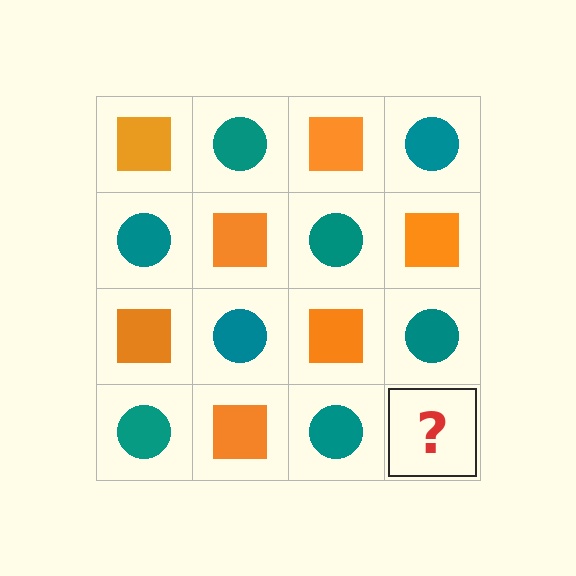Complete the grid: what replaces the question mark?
The question mark should be replaced with an orange square.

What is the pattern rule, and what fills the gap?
The rule is that it alternates orange square and teal circle in a checkerboard pattern. The gap should be filled with an orange square.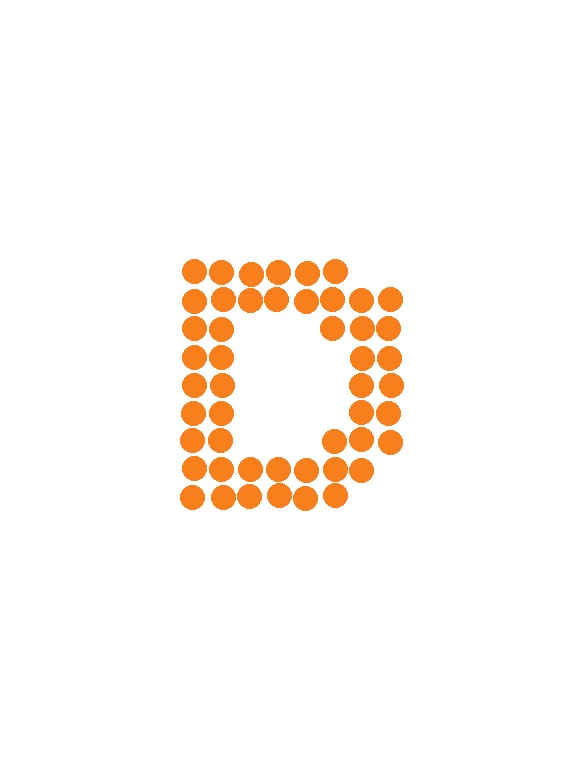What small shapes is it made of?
It is made of small circles.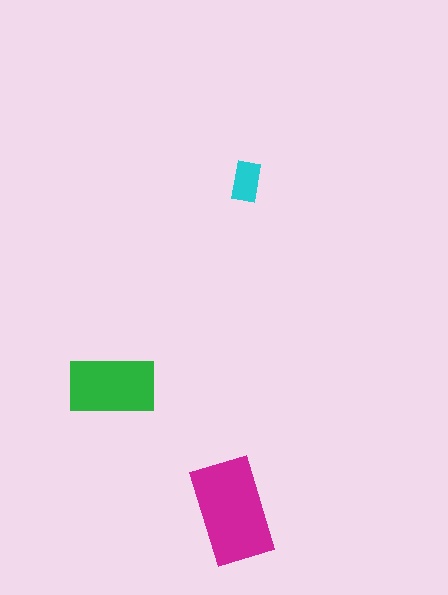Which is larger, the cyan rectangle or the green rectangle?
The green one.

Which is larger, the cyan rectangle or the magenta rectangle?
The magenta one.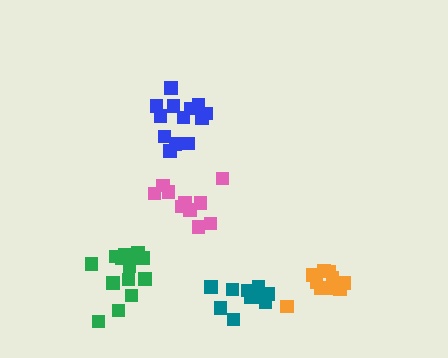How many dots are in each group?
Group 1: 10 dots, Group 2: 13 dots, Group 3: 12 dots, Group 4: 10 dots, Group 5: 13 dots (58 total).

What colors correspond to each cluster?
The clusters are colored: orange, blue, teal, pink, green.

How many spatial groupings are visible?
There are 5 spatial groupings.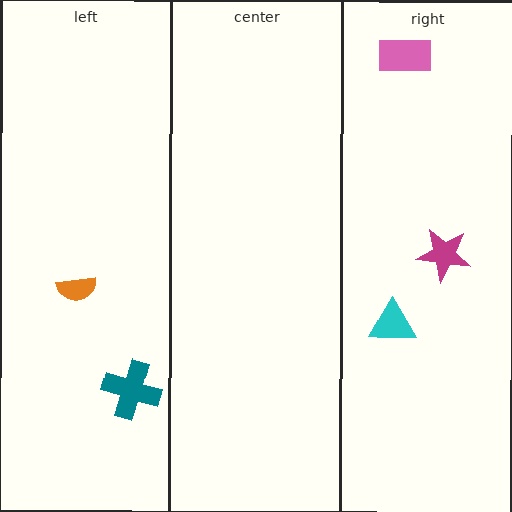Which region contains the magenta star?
The right region.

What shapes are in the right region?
The pink rectangle, the cyan triangle, the magenta star.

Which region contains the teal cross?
The left region.